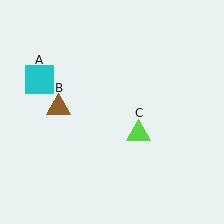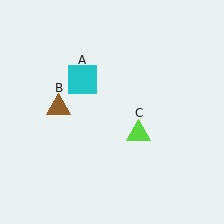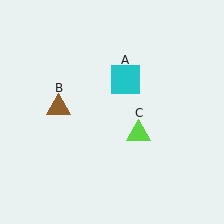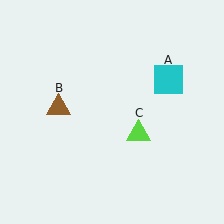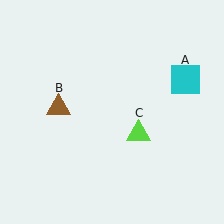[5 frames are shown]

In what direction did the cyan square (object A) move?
The cyan square (object A) moved right.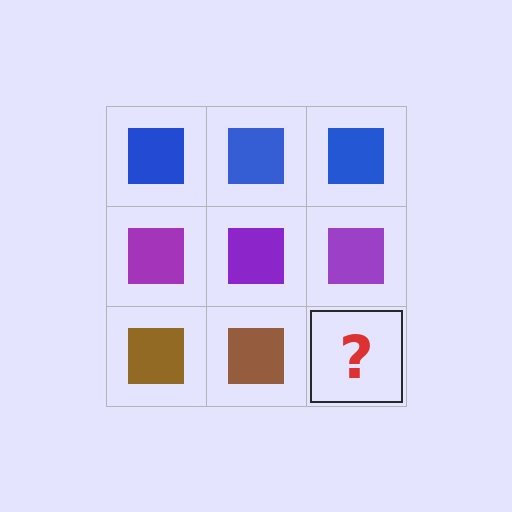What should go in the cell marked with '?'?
The missing cell should contain a brown square.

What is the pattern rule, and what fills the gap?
The rule is that each row has a consistent color. The gap should be filled with a brown square.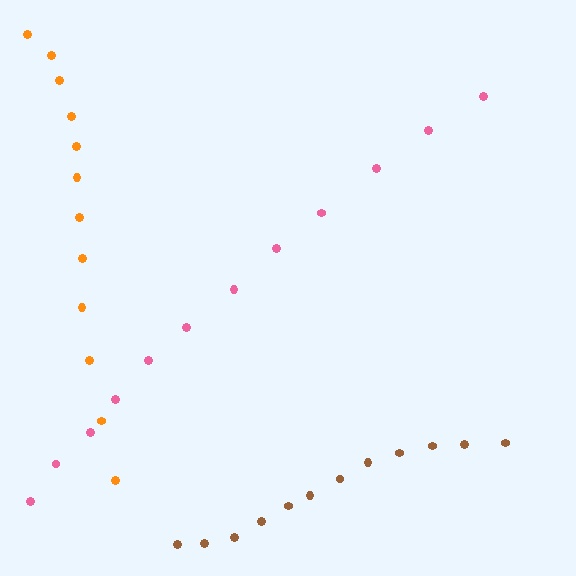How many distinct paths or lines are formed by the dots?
There are 3 distinct paths.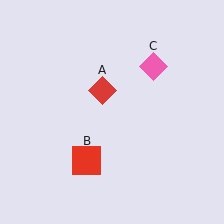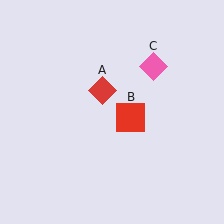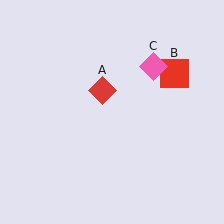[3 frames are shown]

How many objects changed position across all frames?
1 object changed position: red square (object B).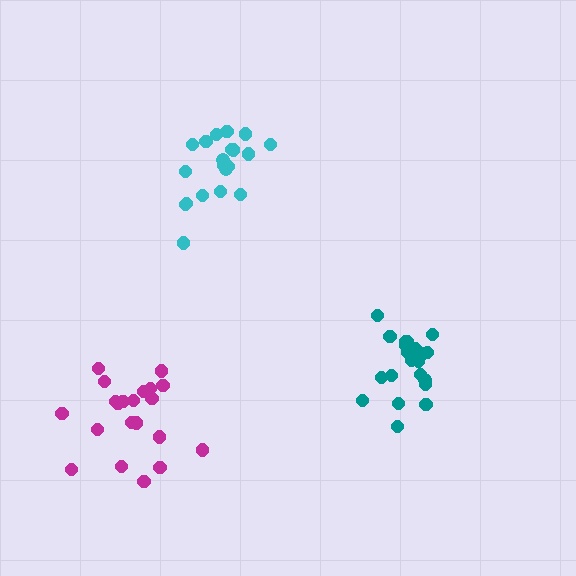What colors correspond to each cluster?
The clusters are colored: cyan, magenta, teal.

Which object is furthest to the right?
The teal cluster is rightmost.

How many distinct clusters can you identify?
There are 3 distinct clusters.